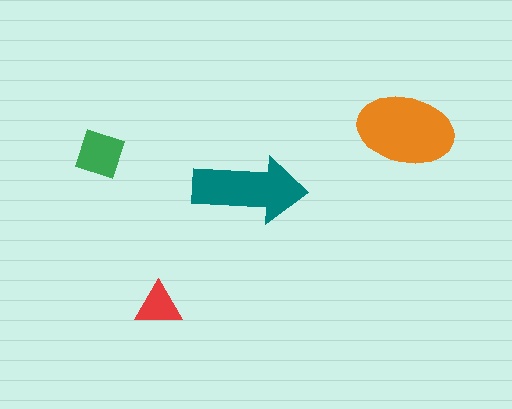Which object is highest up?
The orange ellipse is topmost.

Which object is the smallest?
The red triangle.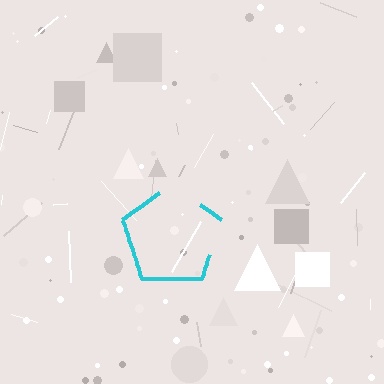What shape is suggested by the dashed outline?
The dashed outline suggests a pentagon.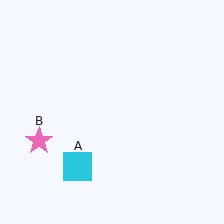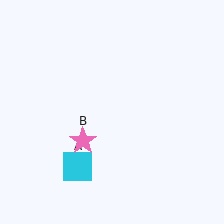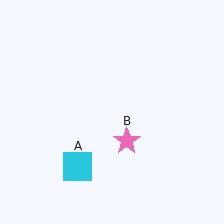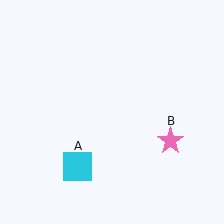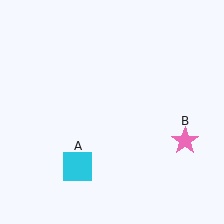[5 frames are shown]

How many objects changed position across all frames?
1 object changed position: pink star (object B).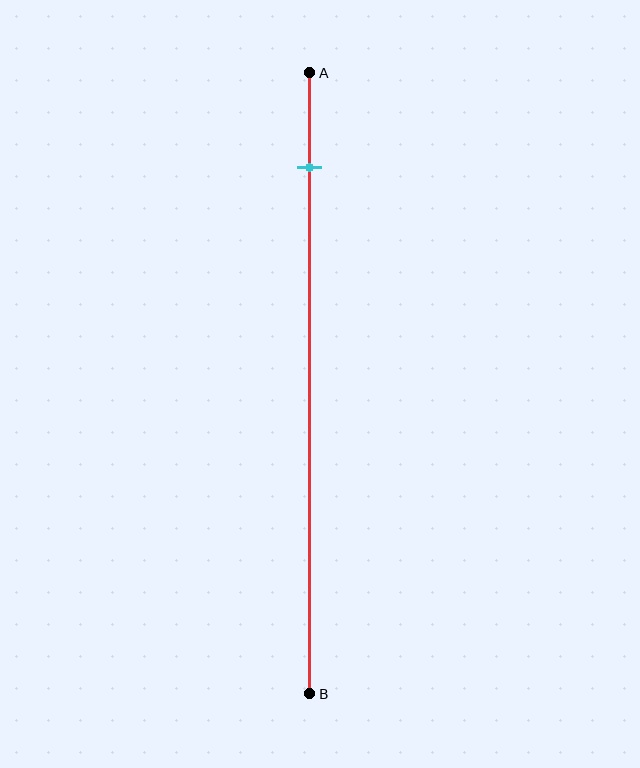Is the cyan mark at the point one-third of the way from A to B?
No, the mark is at about 15% from A, not at the 33% one-third point.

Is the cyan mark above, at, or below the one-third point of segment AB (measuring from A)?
The cyan mark is above the one-third point of segment AB.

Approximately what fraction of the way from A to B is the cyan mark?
The cyan mark is approximately 15% of the way from A to B.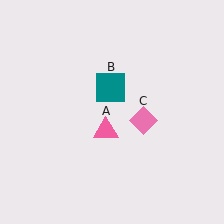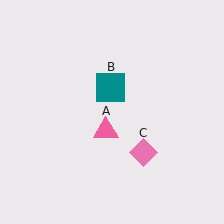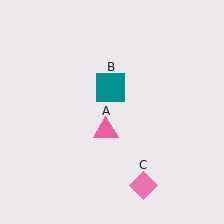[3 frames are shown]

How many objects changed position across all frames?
1 object changed position: pink diamond (object C).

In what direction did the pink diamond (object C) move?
The pink diamond (object C) moved down.